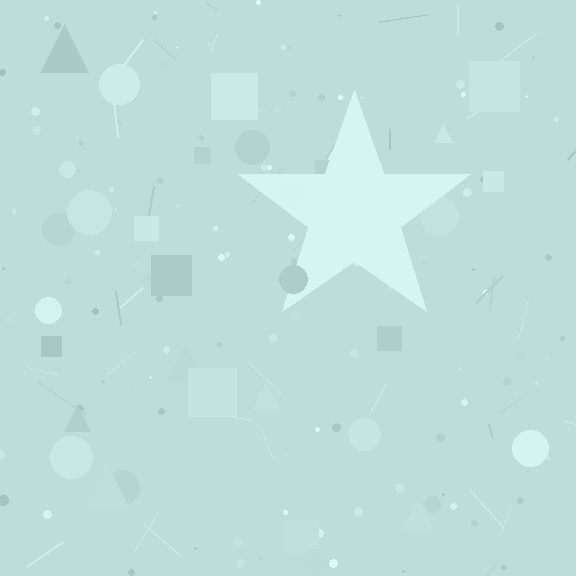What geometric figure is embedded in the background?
A star is embedded in the background.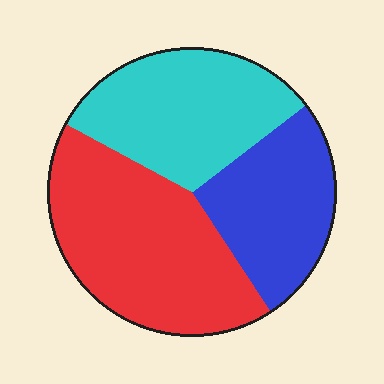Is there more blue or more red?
Red.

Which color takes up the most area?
Red, at roughly 40%.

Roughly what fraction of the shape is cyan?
Cyan covers 32% of the shape.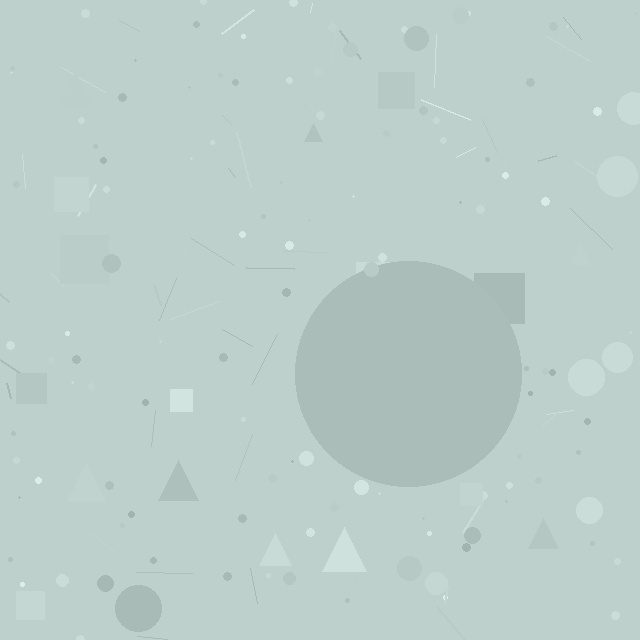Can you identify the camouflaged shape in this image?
The camouflaged shape is a circle.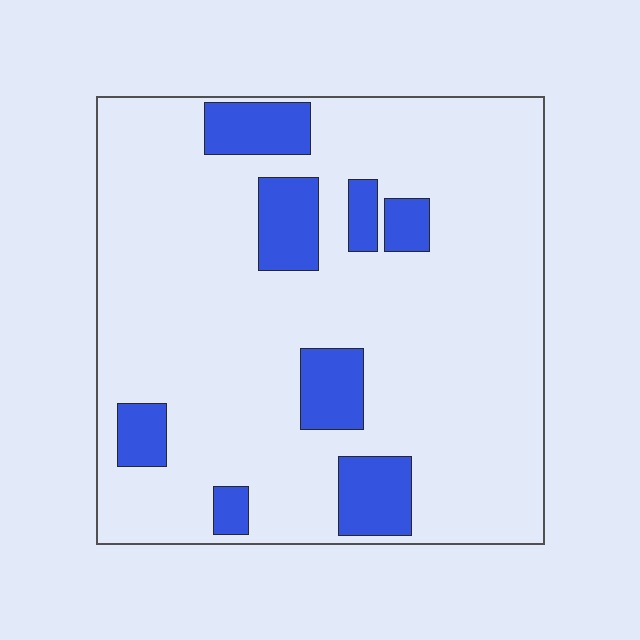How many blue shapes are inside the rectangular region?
8.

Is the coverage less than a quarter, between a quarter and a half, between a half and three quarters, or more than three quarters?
Less than a quarter.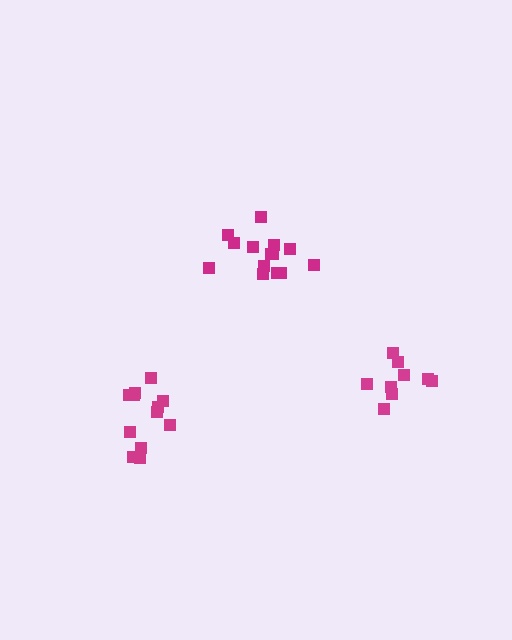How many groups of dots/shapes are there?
There are 3 groups.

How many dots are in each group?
Group 1: 14 dots, Group 2: 9 dots, Group 3: 12 dots (35 total).